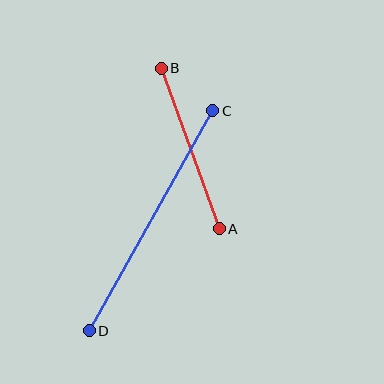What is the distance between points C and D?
The distance is approximately 252 pixels.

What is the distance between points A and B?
The distance is approximately 171 pixels.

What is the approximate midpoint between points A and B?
The midpoint is at approximately (190, 148) pixels.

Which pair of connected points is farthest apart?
Points C and D are farthest apart.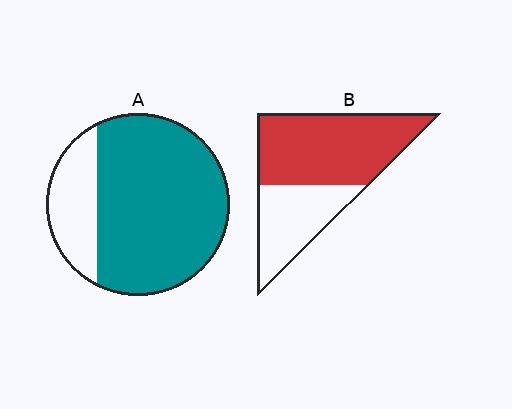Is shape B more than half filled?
Yes.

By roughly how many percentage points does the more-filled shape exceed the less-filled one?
By roughly 15 percentage points (A over B).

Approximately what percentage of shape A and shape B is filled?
A is approximately 75% and B is approximately 65%.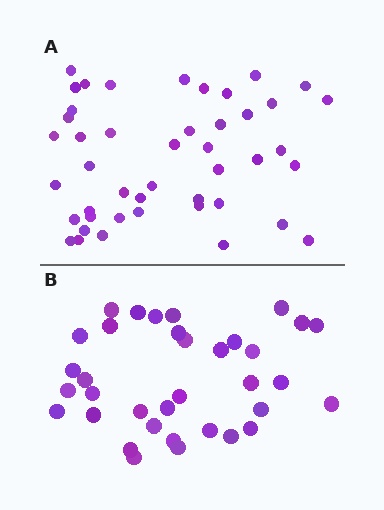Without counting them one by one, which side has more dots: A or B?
Region A (the top region) has more dots.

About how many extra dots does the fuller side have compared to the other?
Region A has roughly 10 or so more dots than region B.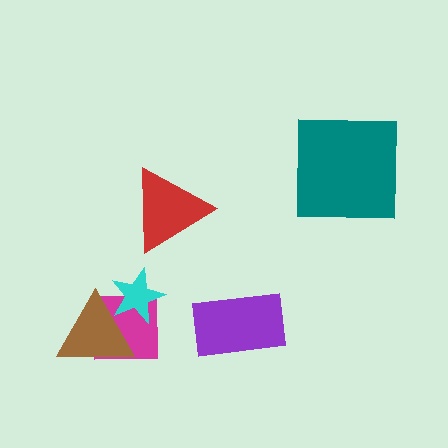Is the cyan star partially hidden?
No, no other shape covers it.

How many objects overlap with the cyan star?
2 objects overlap with the cyan star.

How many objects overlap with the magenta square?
2 objects overlap with the magenta square.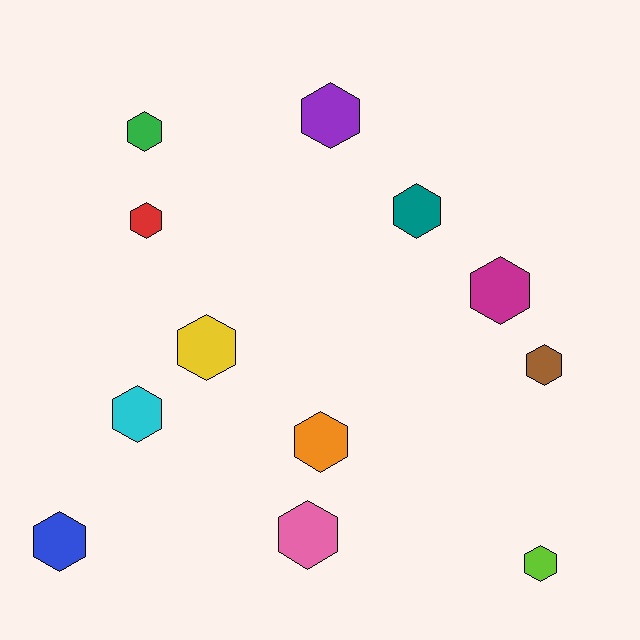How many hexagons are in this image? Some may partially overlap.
There are 12 hexagons.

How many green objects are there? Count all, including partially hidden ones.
There is 1 green object.